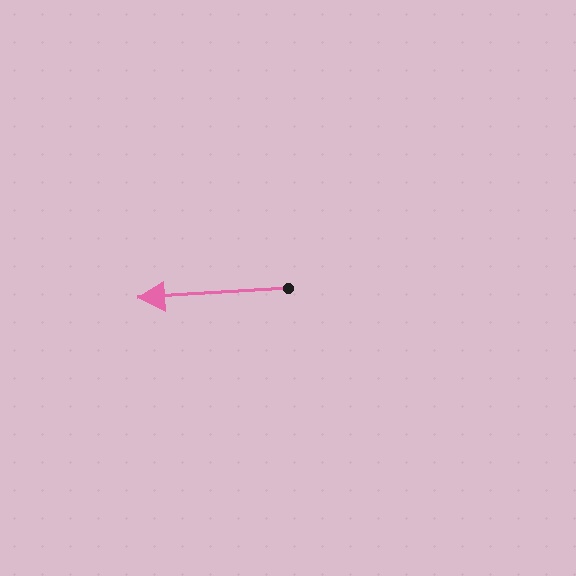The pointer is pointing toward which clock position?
Roughly 9 o'clock.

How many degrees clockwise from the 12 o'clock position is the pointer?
Approximately 266 degrees.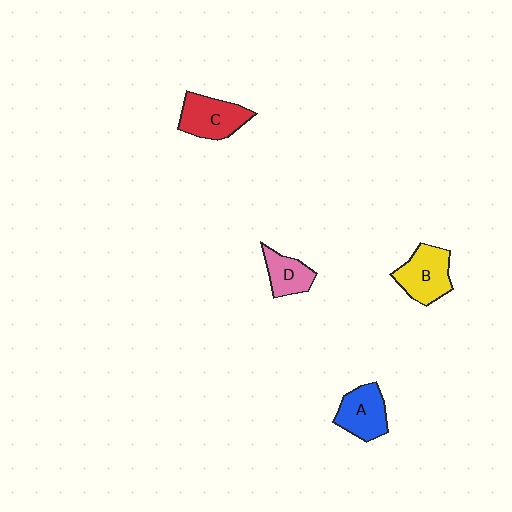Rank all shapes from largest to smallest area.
From largest to smallest: B (yellow), C (red), A (blue), D (pink).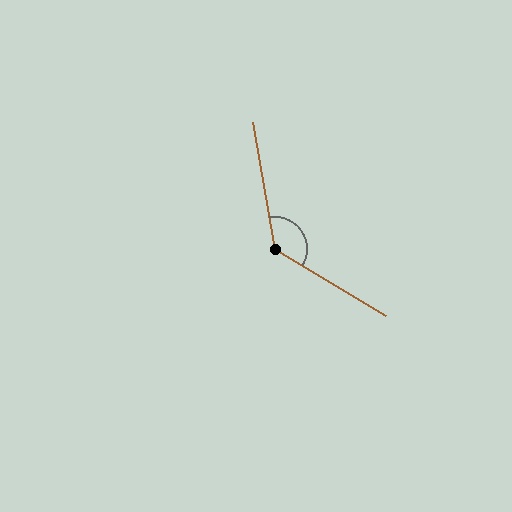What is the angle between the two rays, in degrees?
Approximately 131 degrees.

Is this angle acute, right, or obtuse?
It is obtuse.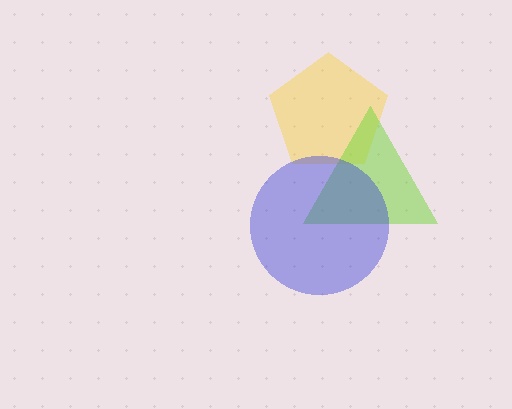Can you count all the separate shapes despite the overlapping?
Yes, there are 3 separate shapes.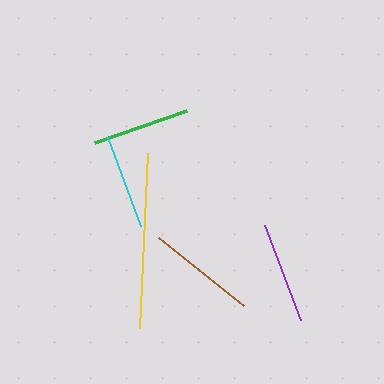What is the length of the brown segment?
The brown segment is approximately 109 pixels long.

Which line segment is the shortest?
The cyan line is the shortest at approximately 95 pixels.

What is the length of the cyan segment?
The cyan segment is approximately 95 pixels long.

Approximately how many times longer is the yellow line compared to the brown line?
The yellow line is approximately 1.6 times the length of the brown line.